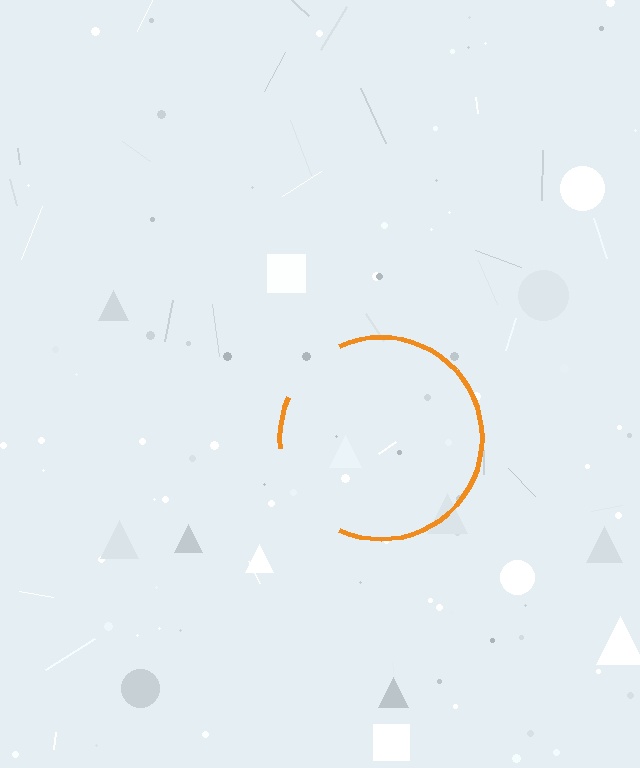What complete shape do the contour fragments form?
The contour fragments form a circle.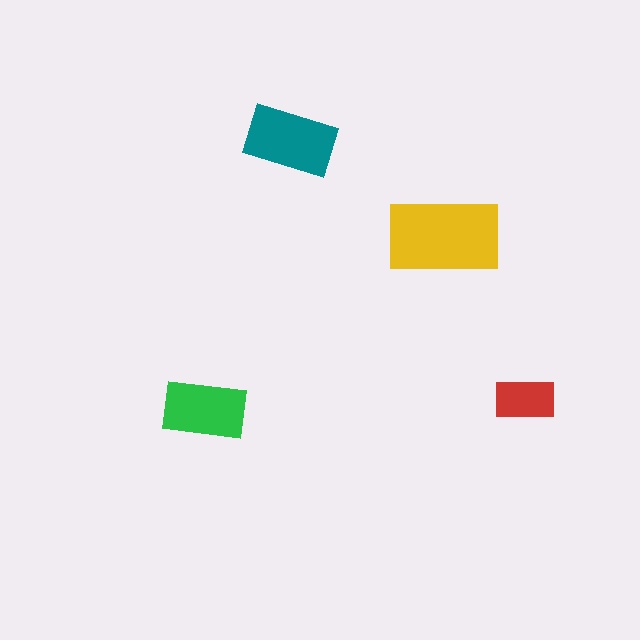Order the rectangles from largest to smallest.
the yellow one, the teal one, the green one, the red one.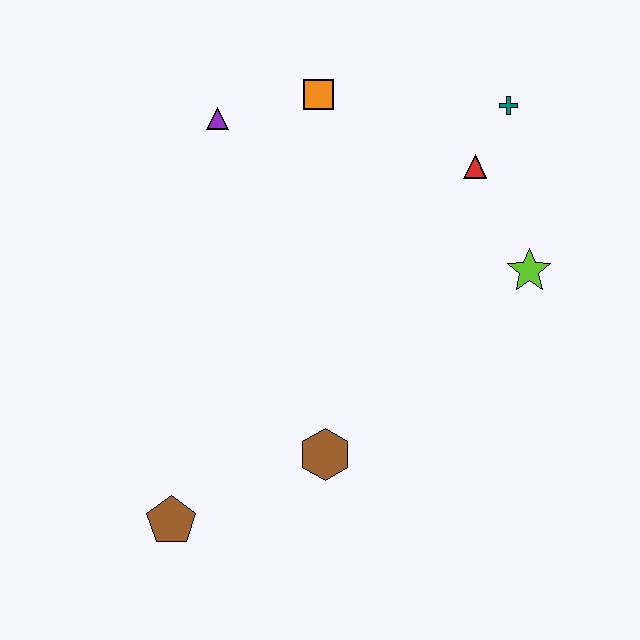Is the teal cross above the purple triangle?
Yes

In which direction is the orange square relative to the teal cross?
The orange square is to the left of the teal cross.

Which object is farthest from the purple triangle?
The brown pentagon is farthest from the purple triangle.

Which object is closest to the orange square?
The purple triangle is closest to the orange square.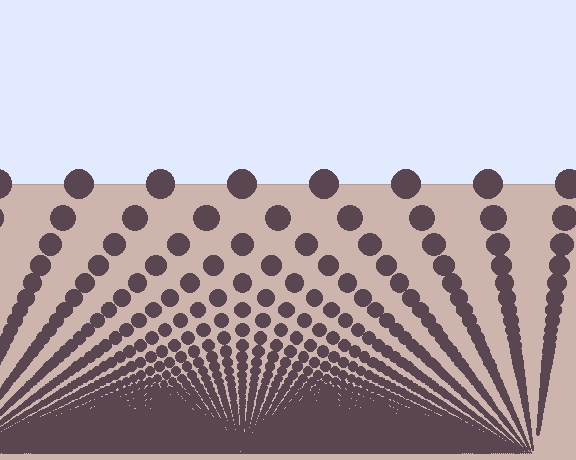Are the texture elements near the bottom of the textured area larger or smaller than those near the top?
Smaller. The gradient is inverted — elements near the bottom are smaller and denser.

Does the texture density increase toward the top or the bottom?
Density increases toward the bottom.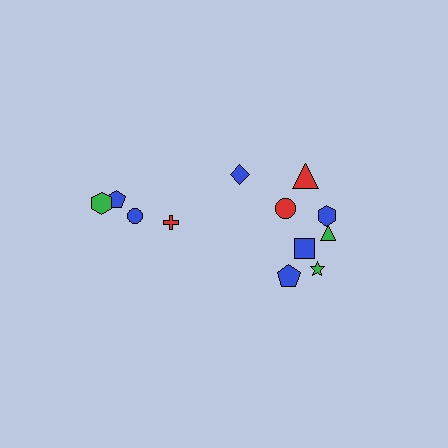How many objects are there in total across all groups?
There are 12 objects.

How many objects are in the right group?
There are 8 objects.